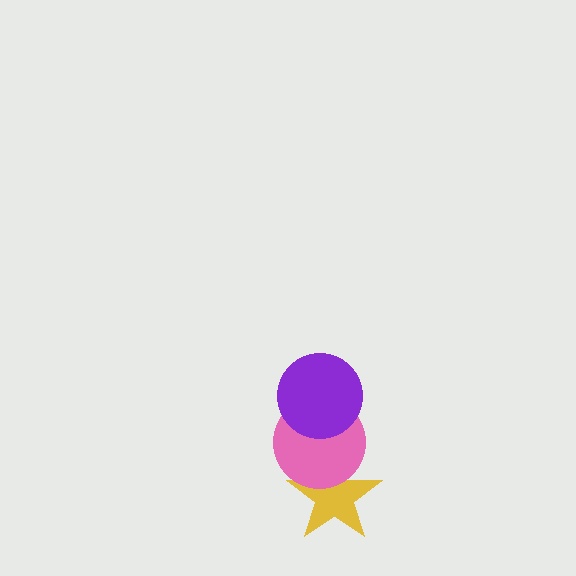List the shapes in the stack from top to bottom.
From top to bottom: the purple circle, the pink circle, the yellow star.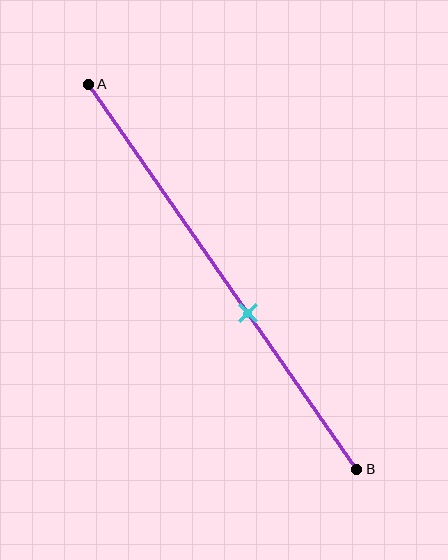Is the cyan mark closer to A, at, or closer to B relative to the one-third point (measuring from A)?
The cyan mark is closer to point B than the one-third point of segment AB.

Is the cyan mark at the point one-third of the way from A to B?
No, the mark is at about 60% from A, not at the 33% one-third point.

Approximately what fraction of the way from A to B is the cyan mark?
The cyan mark is approximately 60% of the way from A to B.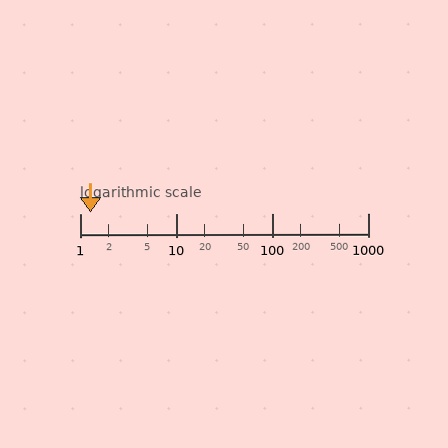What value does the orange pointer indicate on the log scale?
The pointer indicates approximately 1.3.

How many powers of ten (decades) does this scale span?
The scale spans 3 decades, from 1 to 1000.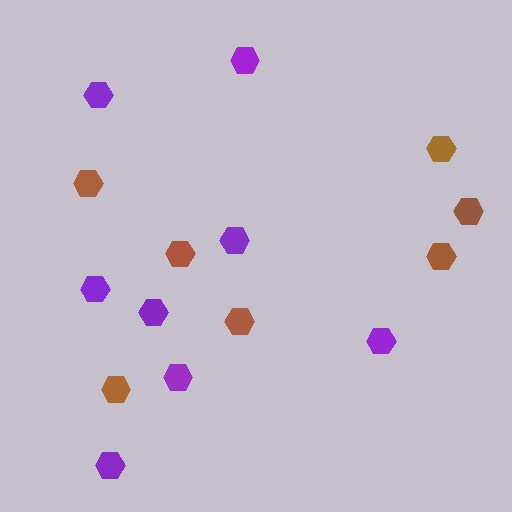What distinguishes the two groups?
There are 2 groups: one group of purple hexagons (8) and one group of brown hexagons (7).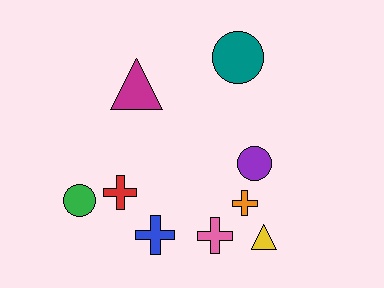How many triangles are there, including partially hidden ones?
There are 2 triangles.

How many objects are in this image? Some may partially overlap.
There are 9 objects.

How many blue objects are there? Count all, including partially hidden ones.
There is 1 blue object.